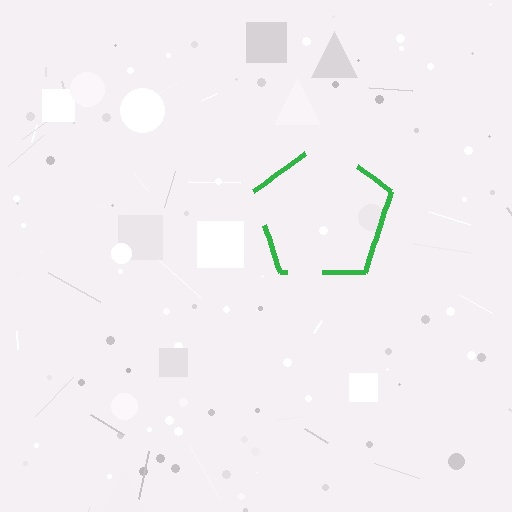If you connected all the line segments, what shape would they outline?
They would outline a pentagon.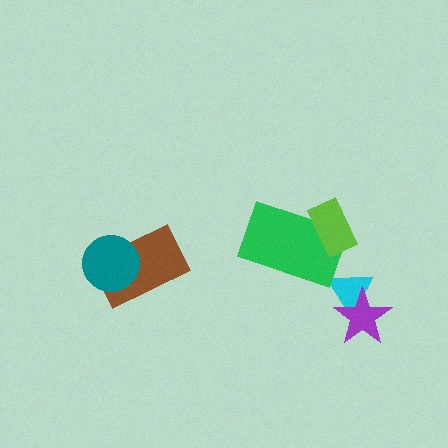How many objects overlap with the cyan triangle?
1 object overlaps with the cyan triangle.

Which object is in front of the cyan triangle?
The purple star is in front of the cyan triangle.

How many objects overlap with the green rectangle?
1 object overlaps with the green rectangle.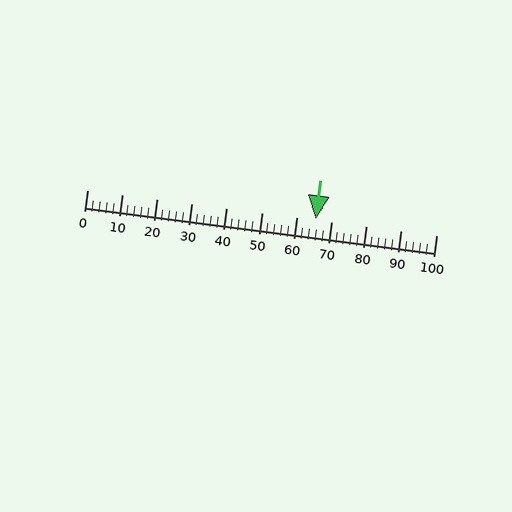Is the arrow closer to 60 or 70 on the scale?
The arrow is closer to 70.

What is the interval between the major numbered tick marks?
The major tick marks are spaced 10 units apart.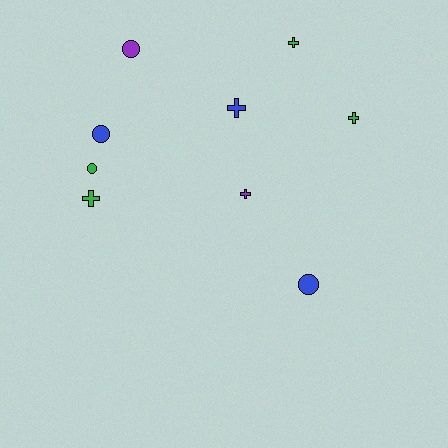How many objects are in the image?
There are 9 objects.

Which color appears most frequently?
Green, with 4 objects.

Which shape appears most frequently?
Cross, with 5 objects.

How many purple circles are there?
There is 1 purple circle.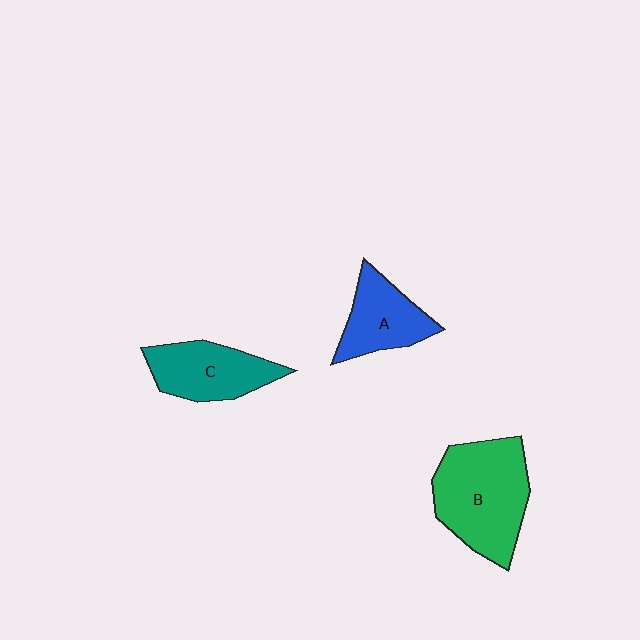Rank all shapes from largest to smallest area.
From largest to smallest: B (green), C (teal), A (blue).